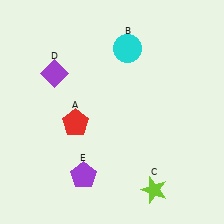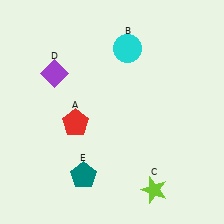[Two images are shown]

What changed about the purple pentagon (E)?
In Image 1, E is purple. In Image 2, it changed to teal.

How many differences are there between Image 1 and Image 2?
There is 1 difference between the two images.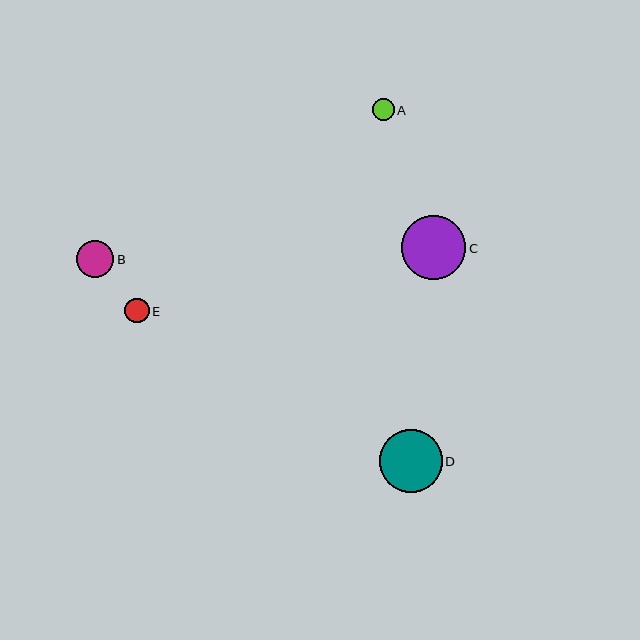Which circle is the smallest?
Circle A is the smallest with a size of approximately 22 pixels.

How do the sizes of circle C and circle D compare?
Circle C and circle D are approximately the same size.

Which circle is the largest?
Circle C is the largest with a size of approximately 64 pixels.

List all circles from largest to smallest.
From largest to smallest: C, D, B, E, A.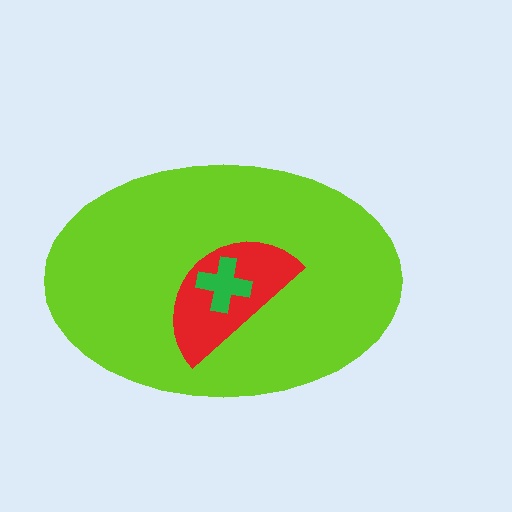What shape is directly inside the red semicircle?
The green cross.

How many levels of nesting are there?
3.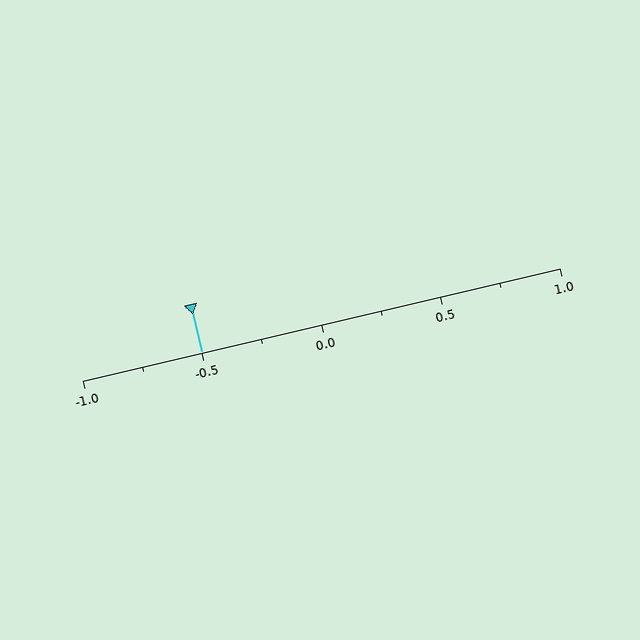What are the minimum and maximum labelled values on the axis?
The axis runs from -1.0 to 1.0.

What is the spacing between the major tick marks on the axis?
The major ticks are spaced 0.5 apart.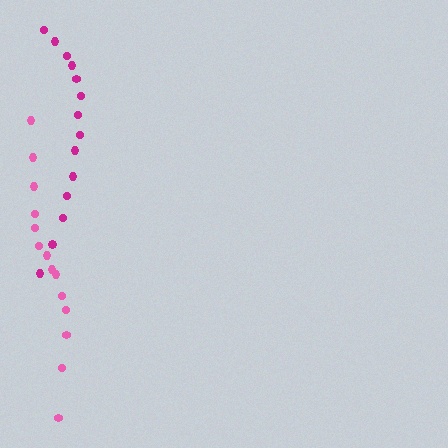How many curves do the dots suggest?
There are 2 distinct paths.